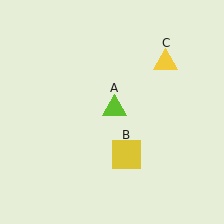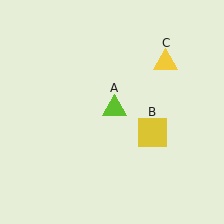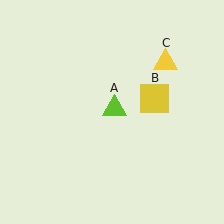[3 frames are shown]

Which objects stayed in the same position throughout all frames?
Lime triangle (object A) and yellow triangle (object C) remained stationary.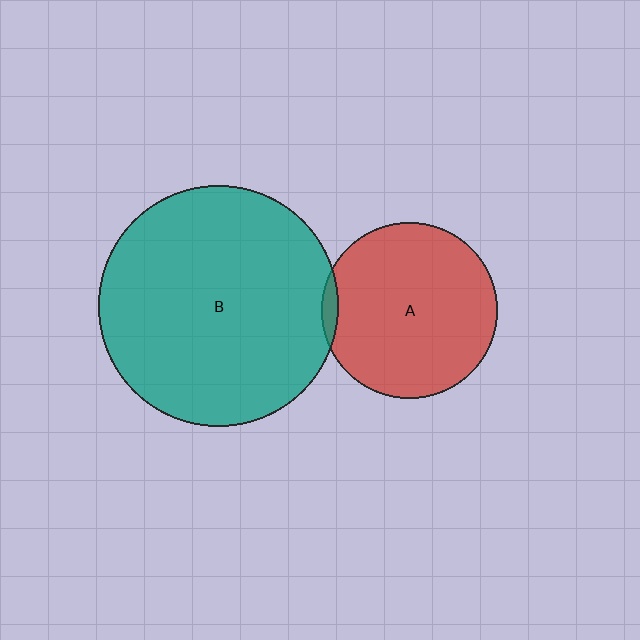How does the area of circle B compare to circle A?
Approximately 1.9 times.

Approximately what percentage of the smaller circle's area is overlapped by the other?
Approximately 5%.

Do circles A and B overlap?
Yes.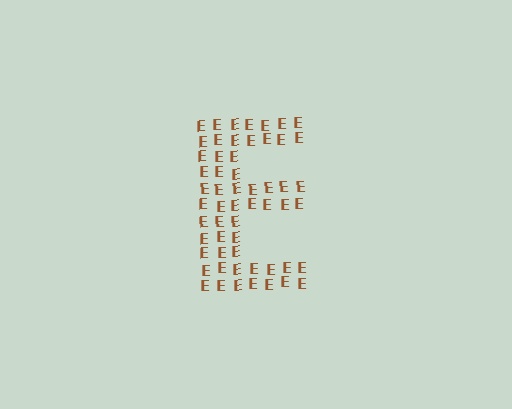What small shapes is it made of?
It is made of small letter E's.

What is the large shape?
The large shape is the letter E.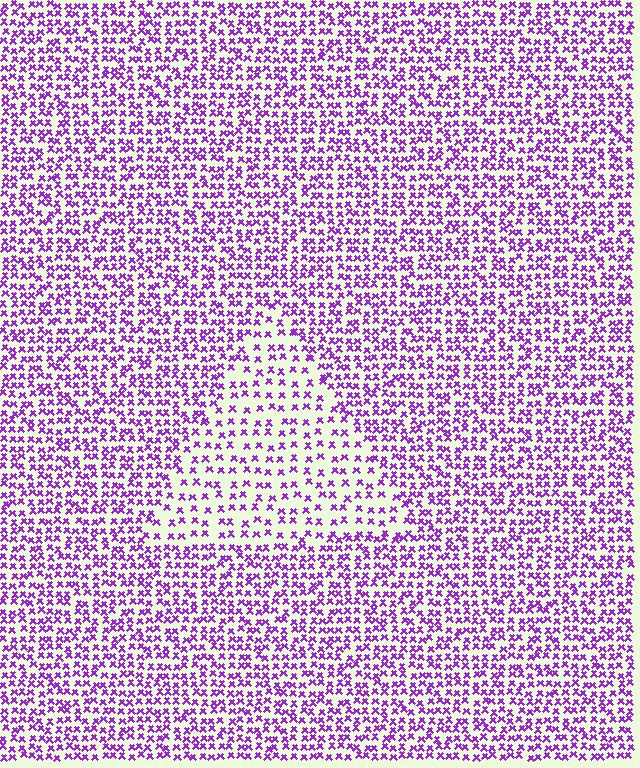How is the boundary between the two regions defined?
The boundary is defined by a change in element density (approximately 1.9x ratio). All elements are the same color, size, and shape.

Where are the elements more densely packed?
The elements are more densely packed outside the triangle boundary.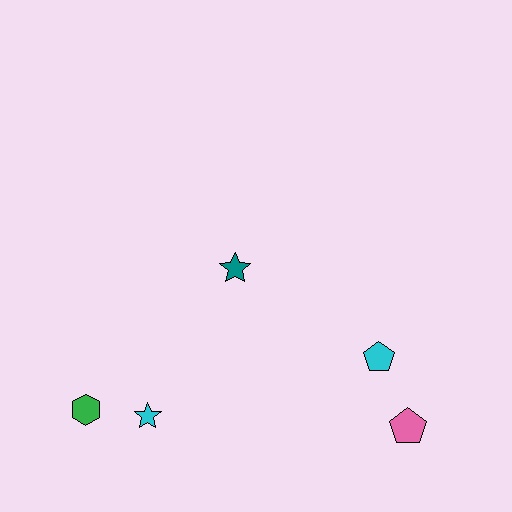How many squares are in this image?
There are no squares.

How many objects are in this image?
There are 5 objects.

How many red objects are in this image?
There are no red objects.